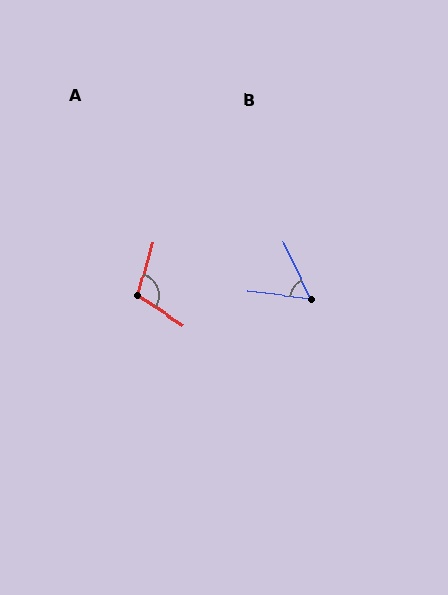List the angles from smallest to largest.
B (57°), A (107°).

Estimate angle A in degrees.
Approximately 107 degrees.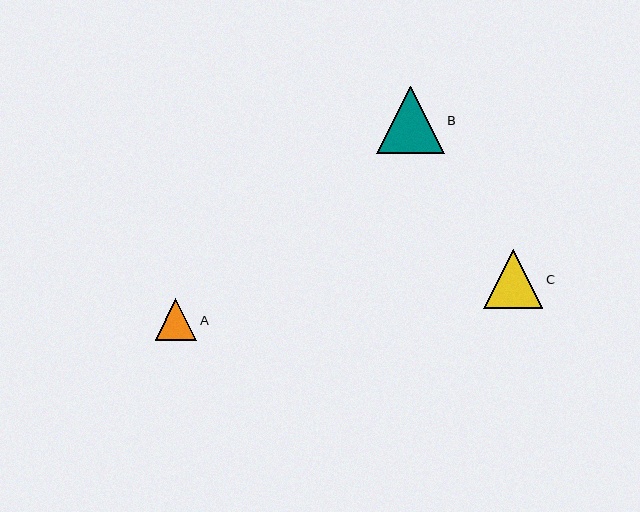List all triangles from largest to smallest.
From largest to smallest: B, C, A.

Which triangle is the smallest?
Triangle A is the smallest with a size of approximately 42 pixels.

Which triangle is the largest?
Triangle B is the largest with a size of approximately 67 pixels.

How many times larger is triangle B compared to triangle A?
Triangle B is approximately 1.6 times the size of triangle A.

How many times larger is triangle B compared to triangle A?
Triangle B is approximately 1.6 times the size of triangle A.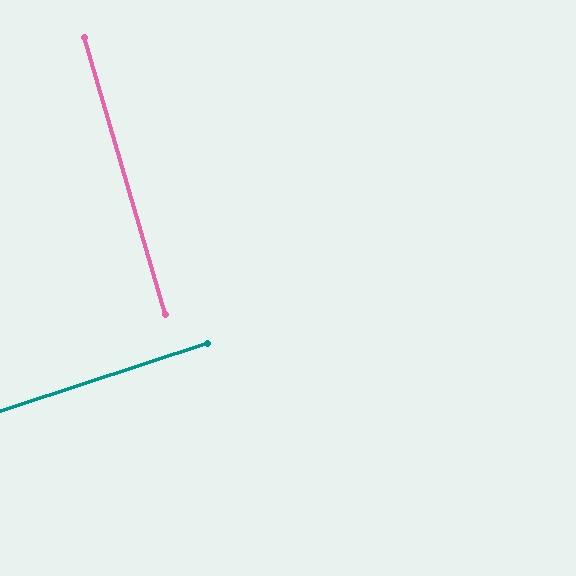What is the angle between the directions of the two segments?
Approximately 88 degrees.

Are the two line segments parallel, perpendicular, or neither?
Perpendicular — they meet at approximately 88°.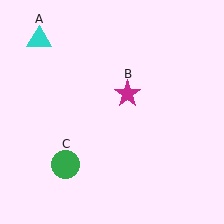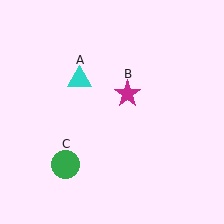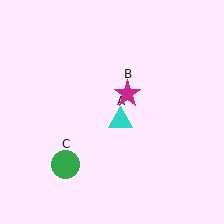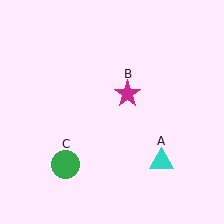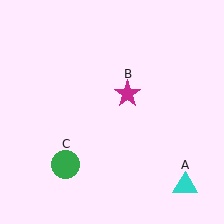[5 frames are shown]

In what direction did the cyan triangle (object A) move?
The cyan triangle (object A) moved down and to the right.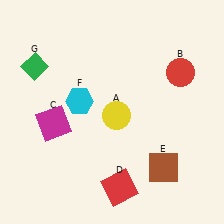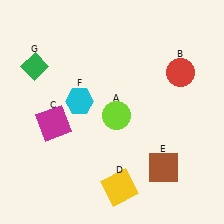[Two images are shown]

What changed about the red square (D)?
In Image 1, D is red. In Image 2, it changed to yellow.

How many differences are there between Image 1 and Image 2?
There are 2 differences between the two images.